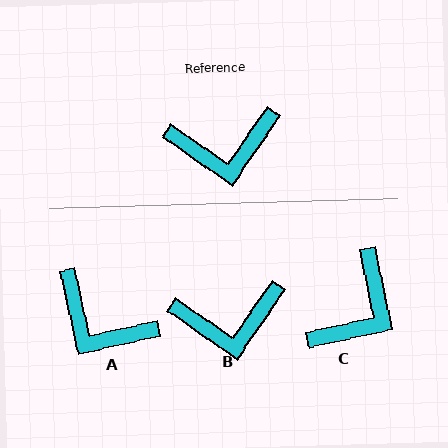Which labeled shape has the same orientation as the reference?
B.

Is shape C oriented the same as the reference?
No, it is off by about 47 degrees.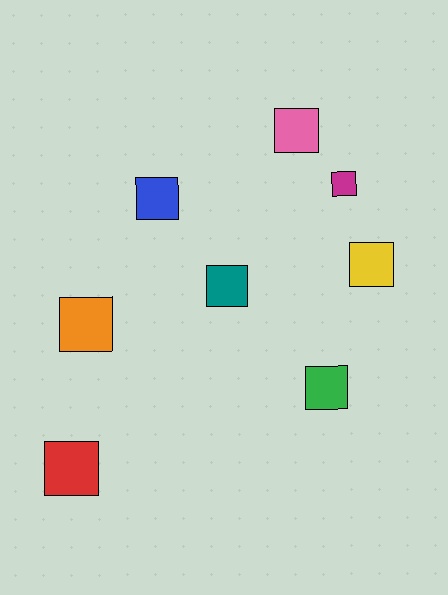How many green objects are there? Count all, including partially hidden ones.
There is 1 green object.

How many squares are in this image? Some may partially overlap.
There are 8 squares.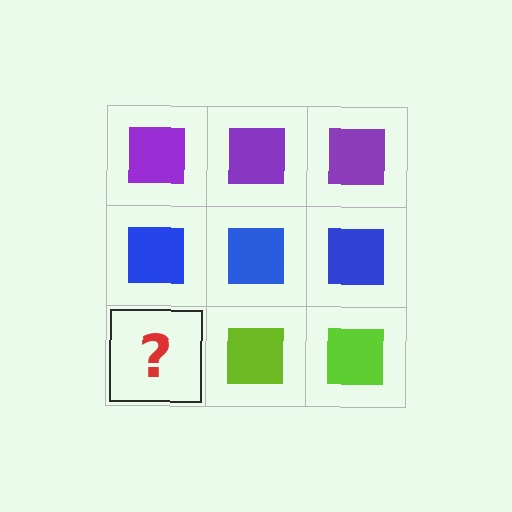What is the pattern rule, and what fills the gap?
The rule is that each row has a consistent color. The gap should be filled with a lime square.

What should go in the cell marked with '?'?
The missing cell should contain a lime square.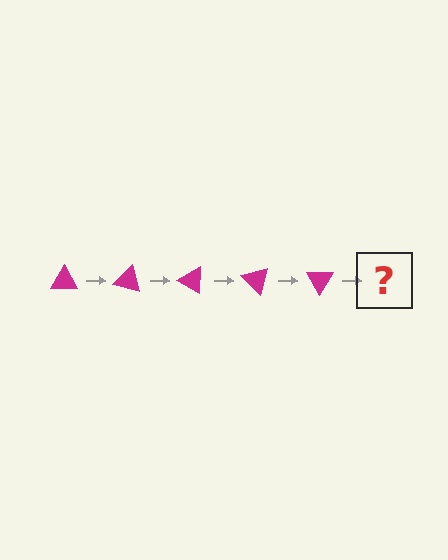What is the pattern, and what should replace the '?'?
The pattern is that the triangle rotates 15 degrees each step. The '?' should be a magenta triangle rotated 75 degrees.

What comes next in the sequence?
The next element should be a magenta triangle rotated 75 degrees.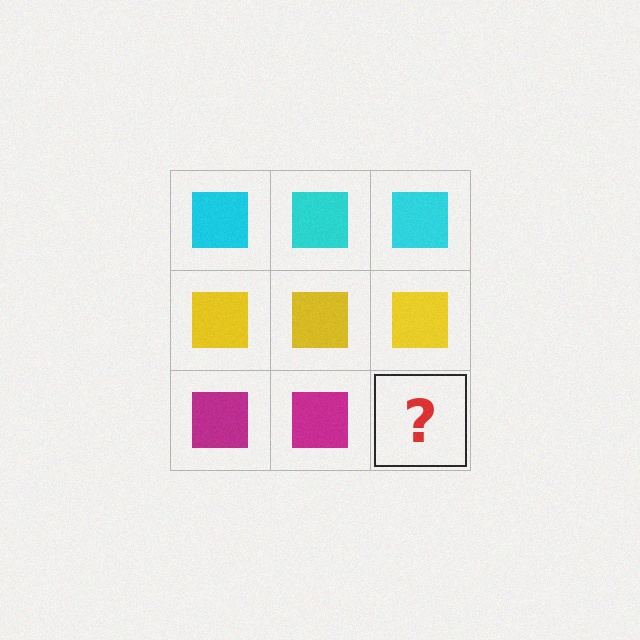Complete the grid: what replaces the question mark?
The question mark should be replaced with a magenta square.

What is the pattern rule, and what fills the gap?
The rule is that each row has a consistent color. The gap should be filled with a magenta square.